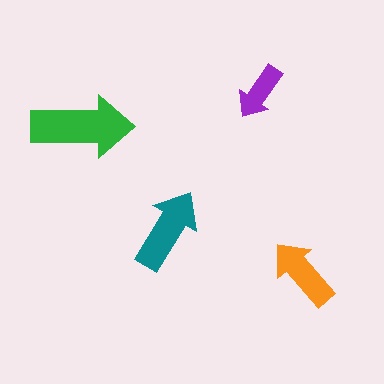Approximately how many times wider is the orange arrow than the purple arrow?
About 1.5 times wider.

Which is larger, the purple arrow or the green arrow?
The green one.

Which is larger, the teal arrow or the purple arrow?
The teal one.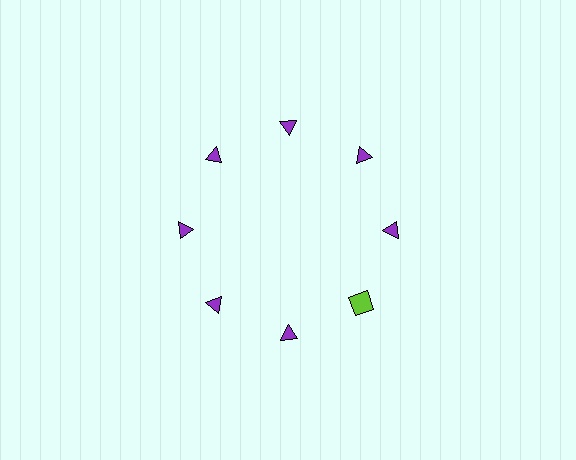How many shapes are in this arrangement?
There are 8 shapes arranged in a ring pattern.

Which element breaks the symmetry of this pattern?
The lime square at roughly the 4 o'clock position breaks the symmetry. All other shapes are purple triangles.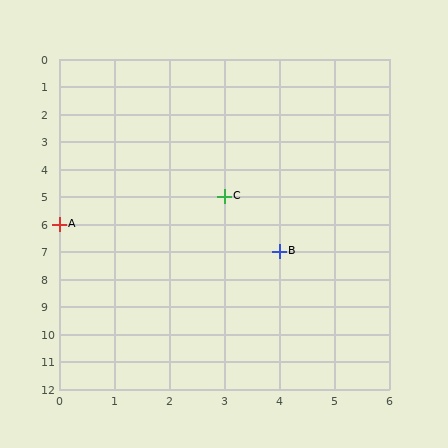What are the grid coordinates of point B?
Point B is at grid coordinates (4, 7).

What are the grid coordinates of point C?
Point C is at grid coordinates (3, 5).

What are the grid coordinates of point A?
Point A is at grid coordinates (0, 6).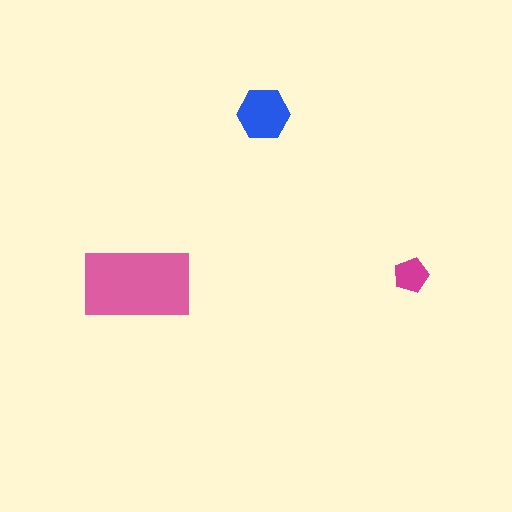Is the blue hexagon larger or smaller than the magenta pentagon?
Larger.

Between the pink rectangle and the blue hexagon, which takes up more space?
The pink rectangle.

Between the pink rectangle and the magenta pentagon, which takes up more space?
The pink rectangle.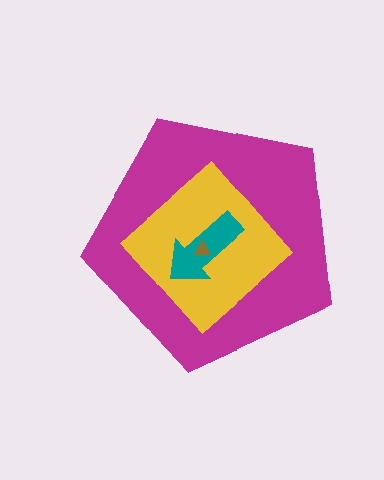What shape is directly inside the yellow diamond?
The teal arrow.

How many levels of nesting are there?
4.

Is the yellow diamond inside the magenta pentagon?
Yes.